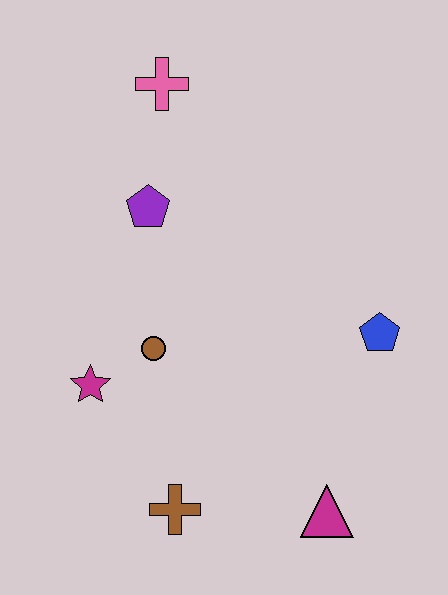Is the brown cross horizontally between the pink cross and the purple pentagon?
No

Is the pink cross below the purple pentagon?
No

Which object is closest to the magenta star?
The brown circle is closest to the magenta star.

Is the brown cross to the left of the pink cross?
No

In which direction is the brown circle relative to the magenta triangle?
The brown circle is to the left of the magenta triangle.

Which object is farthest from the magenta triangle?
The pink cross is farthest from the magenta triangle.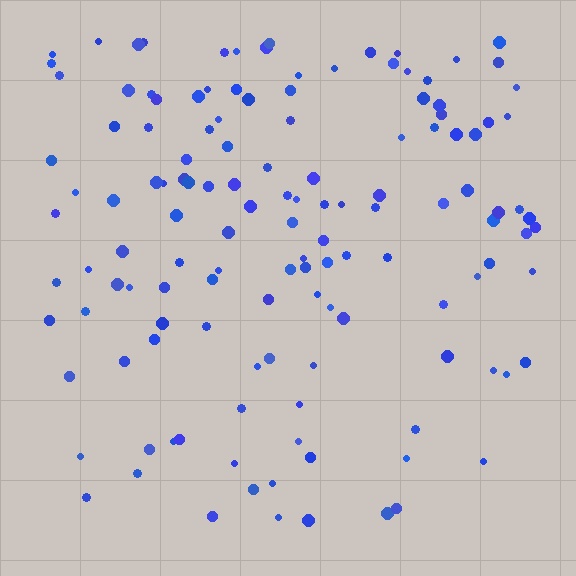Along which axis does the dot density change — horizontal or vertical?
Vertical.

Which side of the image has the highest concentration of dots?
The top.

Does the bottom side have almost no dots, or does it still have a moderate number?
Still a moderate number, just noticeably fewer than the top.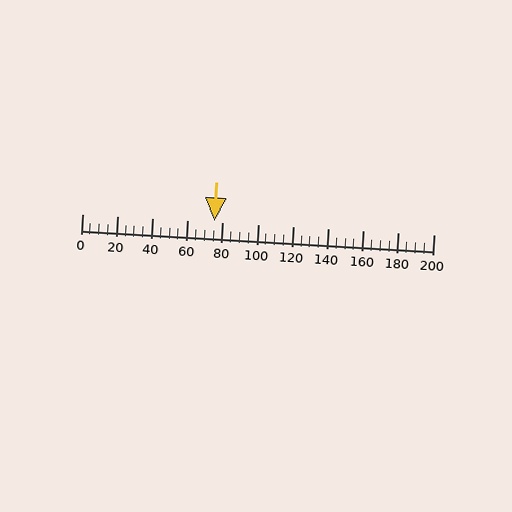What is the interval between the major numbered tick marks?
The major tick marks are spaced 20 units apart.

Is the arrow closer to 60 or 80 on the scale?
The arrow is closer to 80.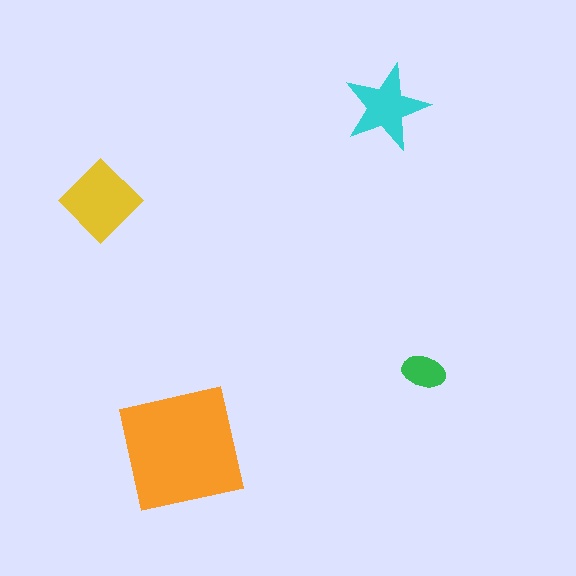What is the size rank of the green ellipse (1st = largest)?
4th.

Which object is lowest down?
The orange square is bottommost.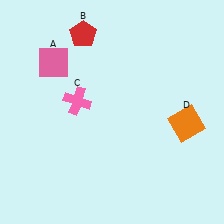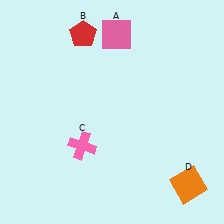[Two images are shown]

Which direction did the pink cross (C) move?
The pink cross (C) moved down.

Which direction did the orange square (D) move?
The orange square (D) moved down.